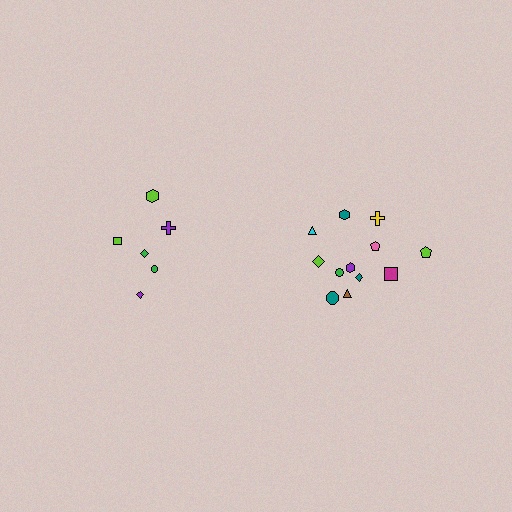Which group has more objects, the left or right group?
The right group.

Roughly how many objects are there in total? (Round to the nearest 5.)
Roughly 20 objects in total.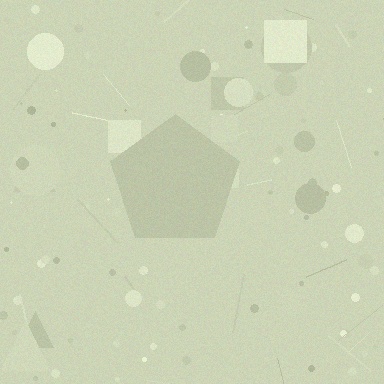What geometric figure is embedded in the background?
A pentagon is embedded in the background.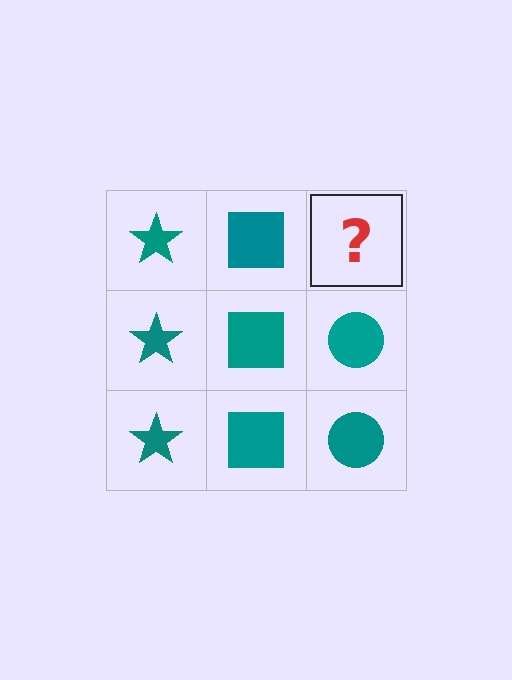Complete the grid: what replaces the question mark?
The question mark should be replaced with a teal circle.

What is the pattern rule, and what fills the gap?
The rule is that each column has a consistent shape. The gap should be filled with a teal circle.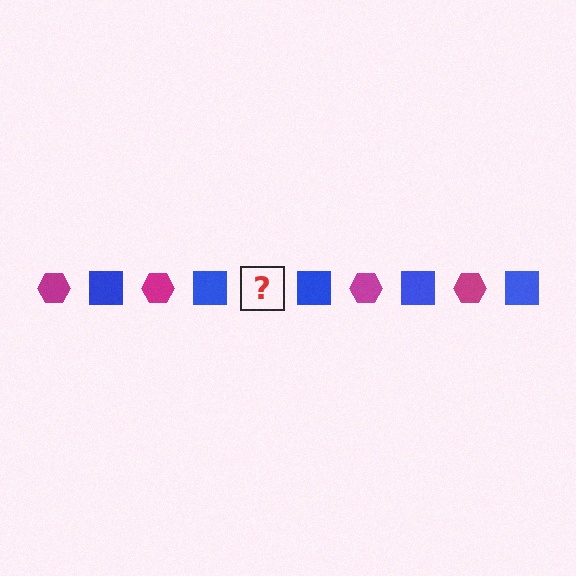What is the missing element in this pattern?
The missing element is a magenta hexagon.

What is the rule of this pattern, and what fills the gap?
The rule is that the pattern alternates between magenta hexagon and blue square. The gap should be filled with a magenta hexagon.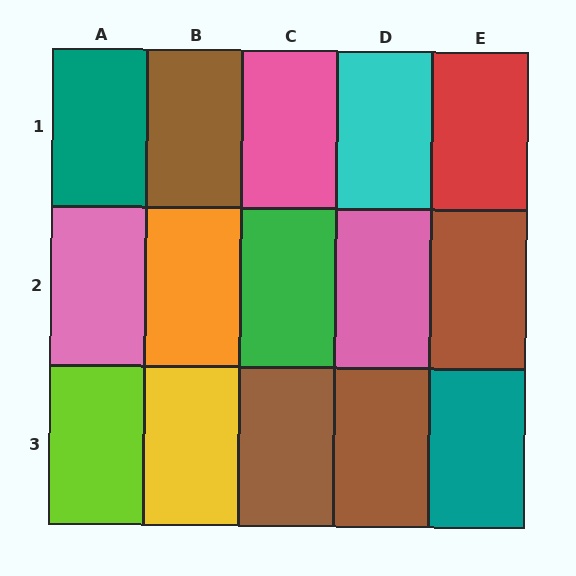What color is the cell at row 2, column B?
Orange.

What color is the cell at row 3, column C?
Brown.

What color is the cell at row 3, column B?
Yellow.